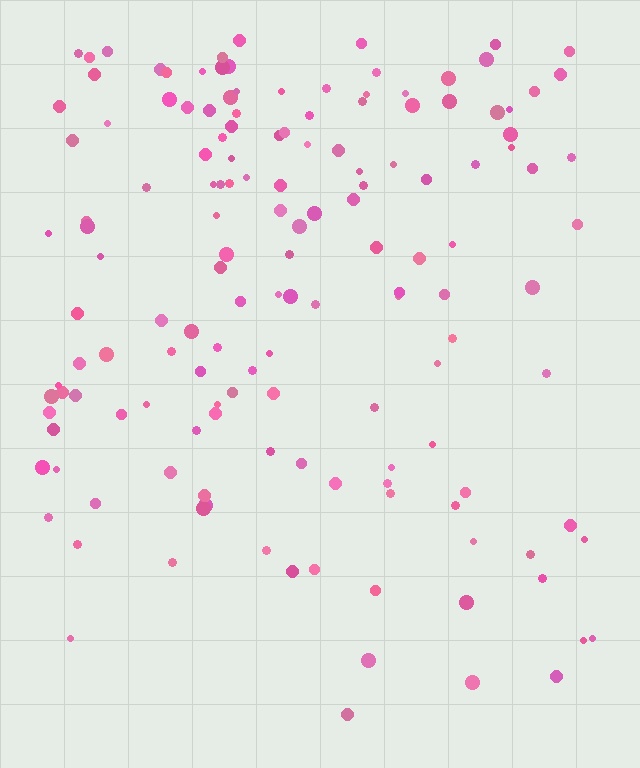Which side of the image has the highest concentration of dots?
The top.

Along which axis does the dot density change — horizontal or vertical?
Vertical.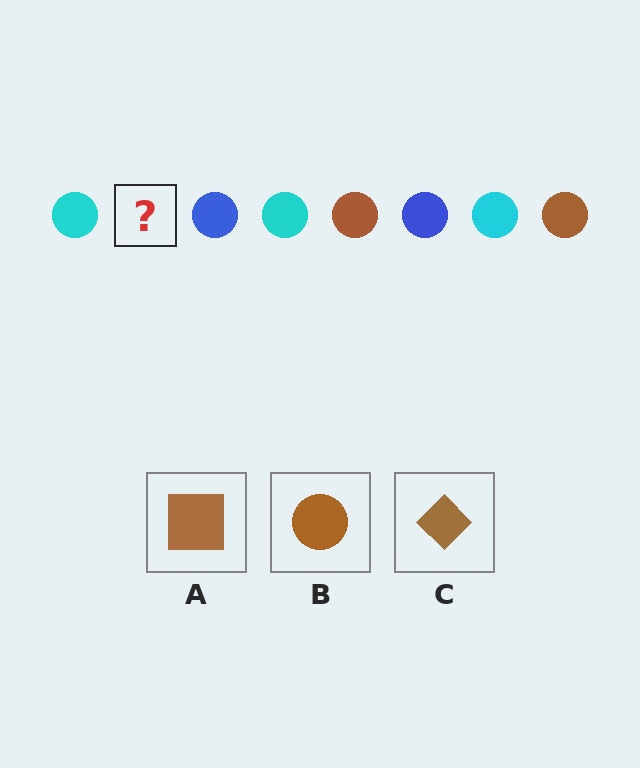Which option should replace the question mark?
Option B.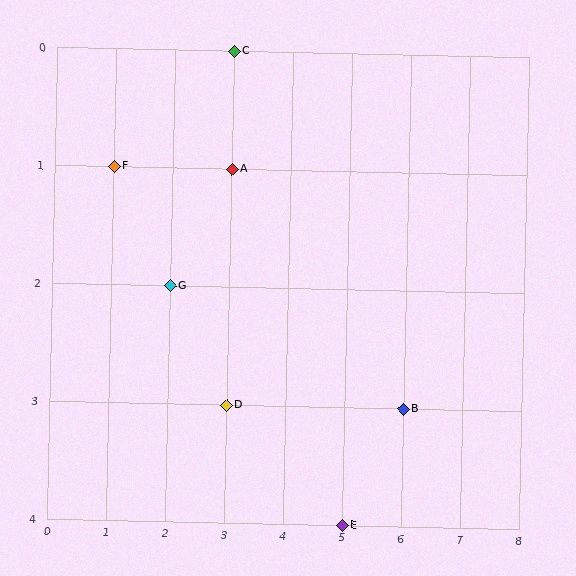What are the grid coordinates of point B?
Point B is at grid coordinates (6, 3).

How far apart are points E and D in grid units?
Points E and D are 2 columns and 1 row apart (about 2.2 grid units diagonally).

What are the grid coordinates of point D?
Point D is at grid coordinates (3, 3).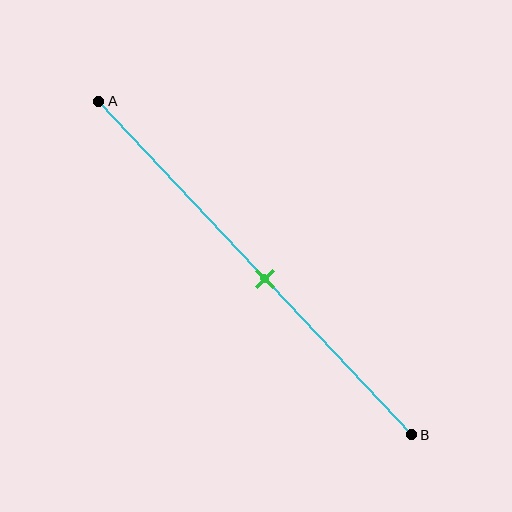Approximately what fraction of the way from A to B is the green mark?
The green mark is approximately 55% of the way from A to B.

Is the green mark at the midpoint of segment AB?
No, the mark is at about 55% from A, not at the 50% midpoint.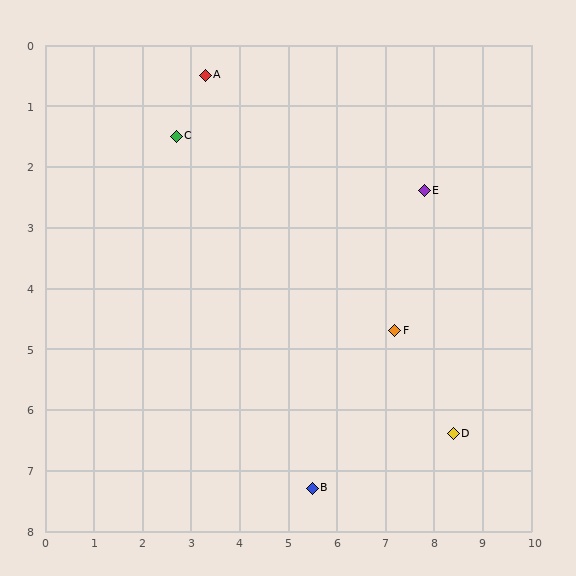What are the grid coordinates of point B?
Point B is at approximately (5.5, 7.3).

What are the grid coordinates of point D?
Point D is at approximately (8.4, 6.4).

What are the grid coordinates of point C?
Point C is at approximately (2.7, 1.5).